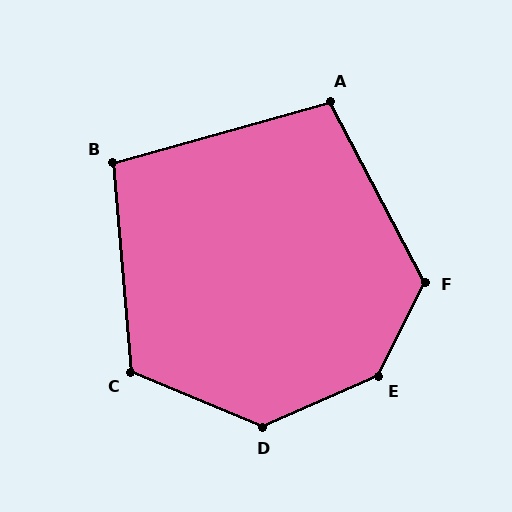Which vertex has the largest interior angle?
E, at approximately 140 degrees.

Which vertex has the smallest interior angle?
B, at approximately 101 degrees.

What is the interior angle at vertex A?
Approximately 102 degrees (obtuse).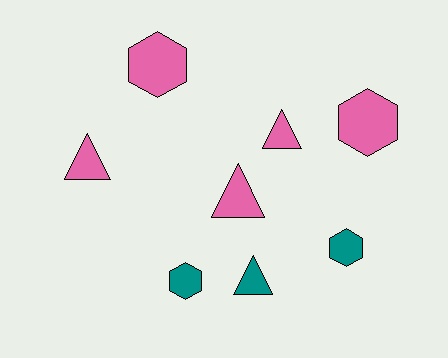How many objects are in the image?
There are 8 objects.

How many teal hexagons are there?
There are 2 teal hexagons.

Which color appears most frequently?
Pink, with 5 objects.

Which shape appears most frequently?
Hexagon, with 4 objects.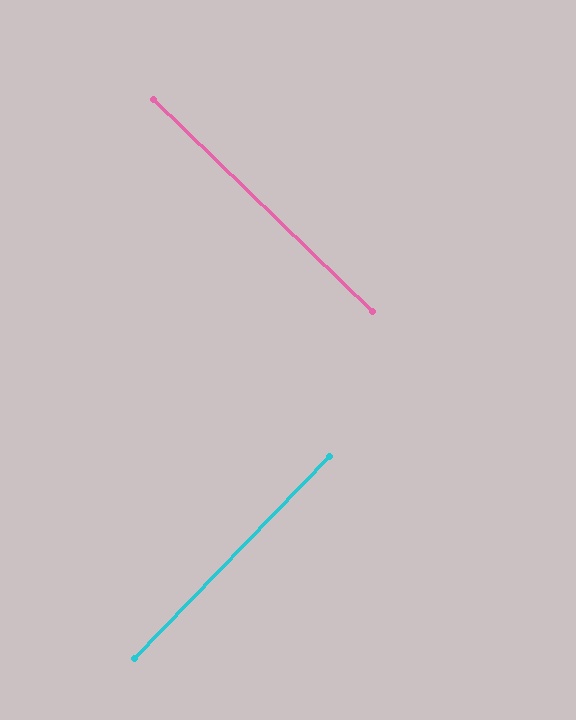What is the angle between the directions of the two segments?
Approximately 90 degrees.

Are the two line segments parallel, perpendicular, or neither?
Perpendicular — they meet at approximately 90°.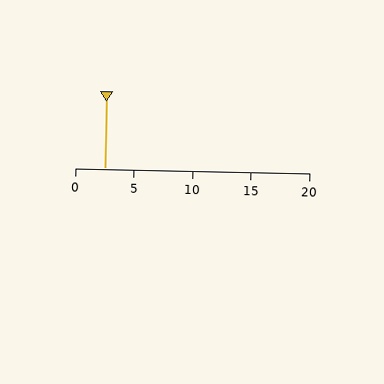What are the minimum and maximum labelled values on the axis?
The axis runs from 0 to 20.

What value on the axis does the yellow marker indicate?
The marker indicates approximately 2.5.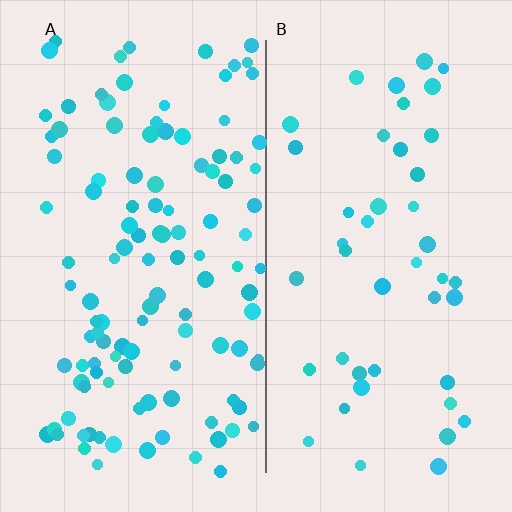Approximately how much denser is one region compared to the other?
Approximately 2.6× — region A over region B.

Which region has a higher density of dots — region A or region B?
A (the left).